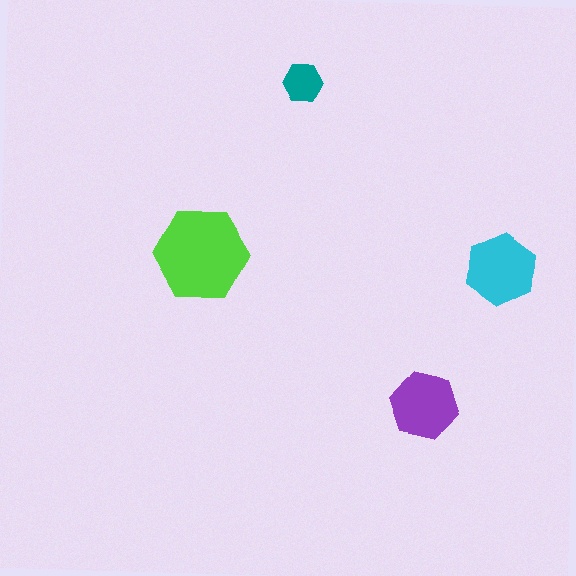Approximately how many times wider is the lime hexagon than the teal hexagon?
About 2.5 times wider.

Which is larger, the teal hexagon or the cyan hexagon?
The cyan one.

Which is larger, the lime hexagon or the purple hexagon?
The lime one.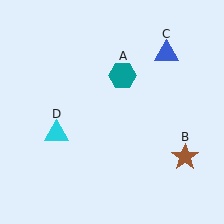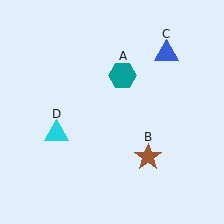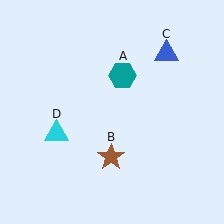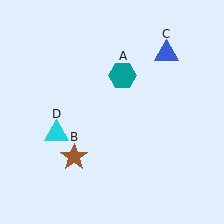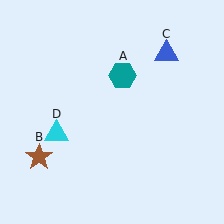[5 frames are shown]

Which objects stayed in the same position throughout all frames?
Teal hexagon (object A) and blue triangle (object C) and cyan triangle (object D) remained stationary.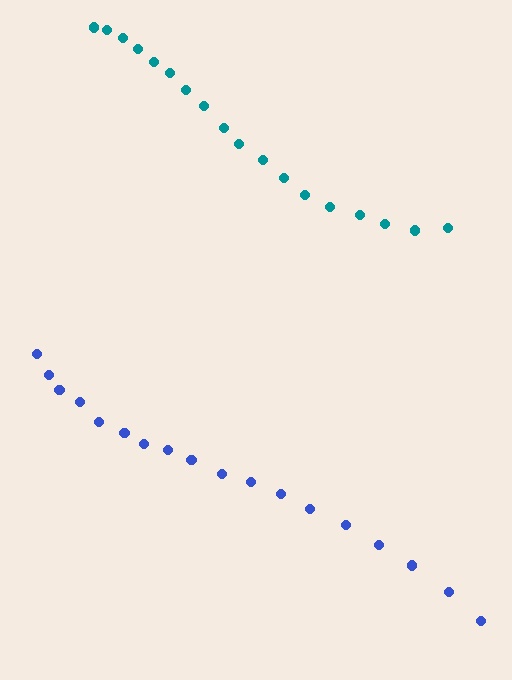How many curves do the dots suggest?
There are 2 distinct paths.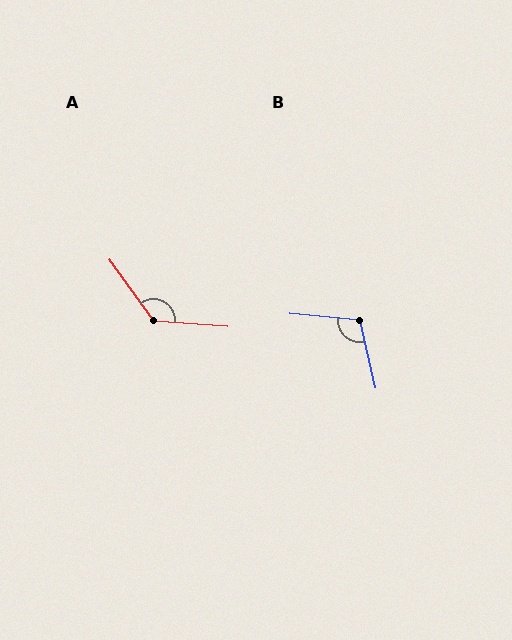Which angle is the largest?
A, at approximately 130 degrees.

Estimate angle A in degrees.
Approximately 130 degrees.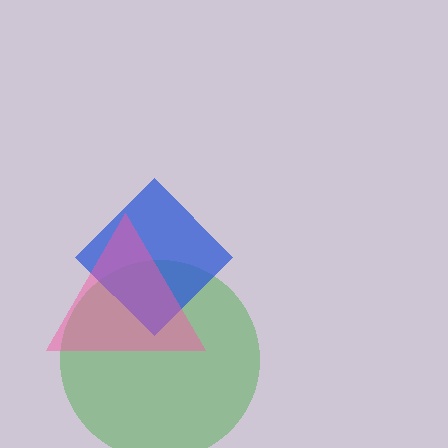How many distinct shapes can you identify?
There are 3 distinct shapes: a green circle, a blue diamond, a pink triangle.